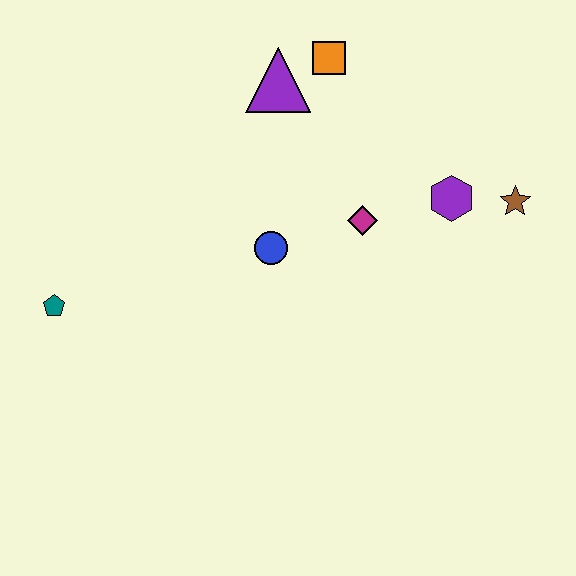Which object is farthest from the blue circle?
The brown star is farthest from the blue circle.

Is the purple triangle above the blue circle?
Yes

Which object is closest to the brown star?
The purple hexagon is closest to the brown star.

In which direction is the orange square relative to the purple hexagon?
The orange square is above the purple hexagon.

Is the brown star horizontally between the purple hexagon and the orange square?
No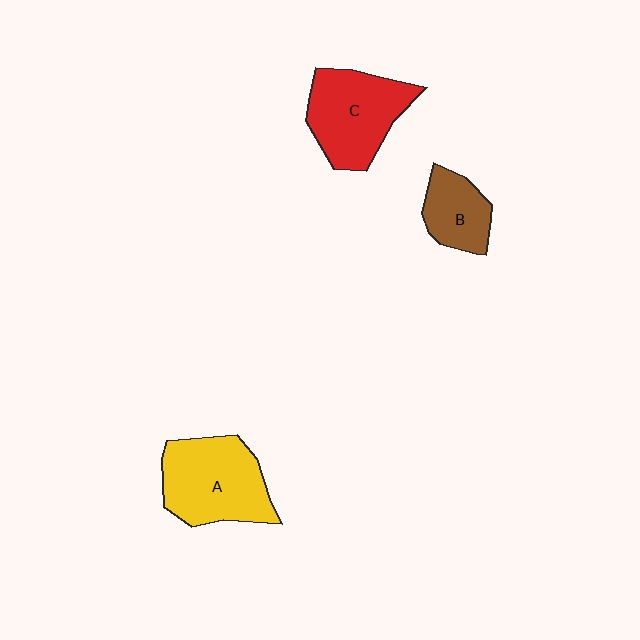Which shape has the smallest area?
Shape B (brown).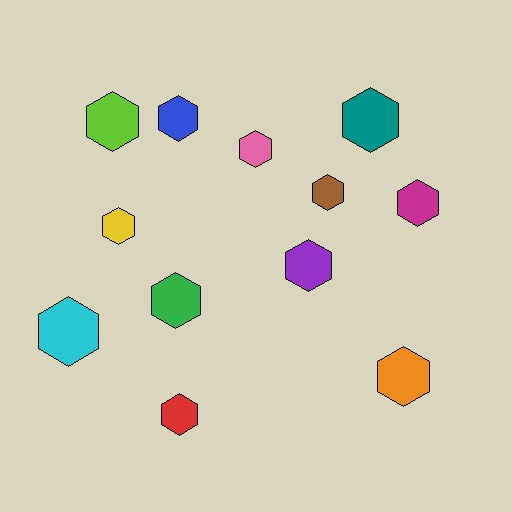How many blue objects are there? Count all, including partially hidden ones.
There is 1 blue object.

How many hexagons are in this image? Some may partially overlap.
There are 12 hexagons.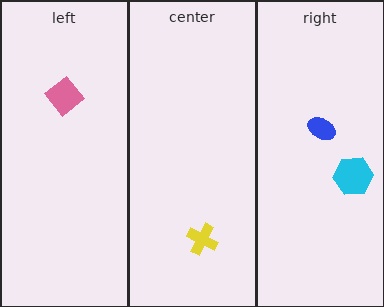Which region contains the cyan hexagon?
The right region.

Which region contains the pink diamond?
The left region.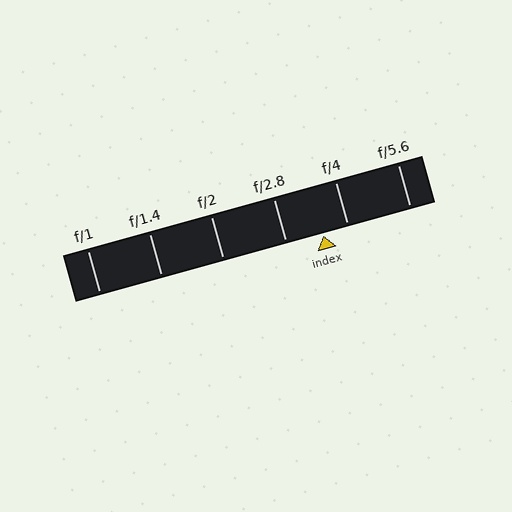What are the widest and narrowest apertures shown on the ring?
The widest aperture shown is f/1 and the narrowest is f/5.6.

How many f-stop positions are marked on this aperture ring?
There are 6 f-stop positions marked.